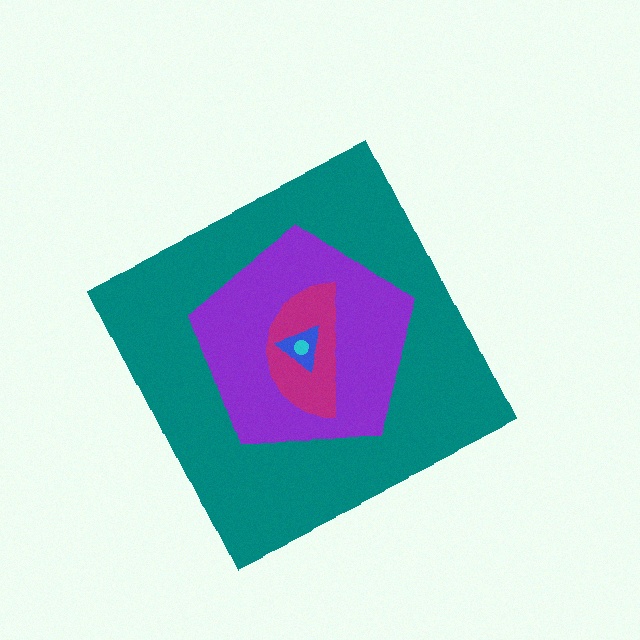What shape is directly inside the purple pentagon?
The magenta semicircle.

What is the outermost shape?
The teal diamond.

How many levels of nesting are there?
5.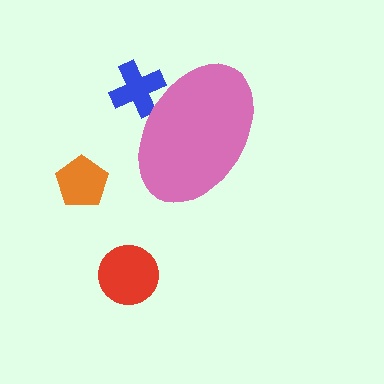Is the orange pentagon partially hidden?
No, the orange pentagon is fully visible.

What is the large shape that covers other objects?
A pink ellipse.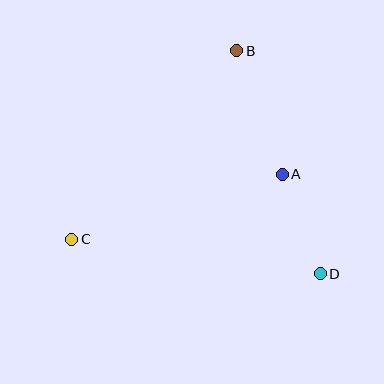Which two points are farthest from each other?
Points C and D are farthest from each other.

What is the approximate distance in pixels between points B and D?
The distance between B and D is approximately 238 pixels.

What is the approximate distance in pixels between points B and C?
The distance between B and C is approximately 250 pixels.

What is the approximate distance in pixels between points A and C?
The distance between A and C is approximately 220 pixels.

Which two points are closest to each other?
Points A and D are closest to each other.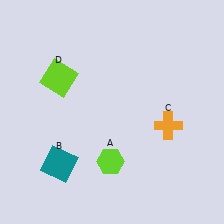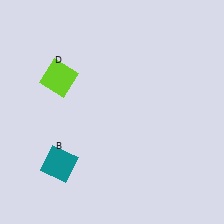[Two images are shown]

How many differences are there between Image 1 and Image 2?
There are 2 differences between the two images.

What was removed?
The orange cross (C), the lime hexagon (A) were removed in Image 2.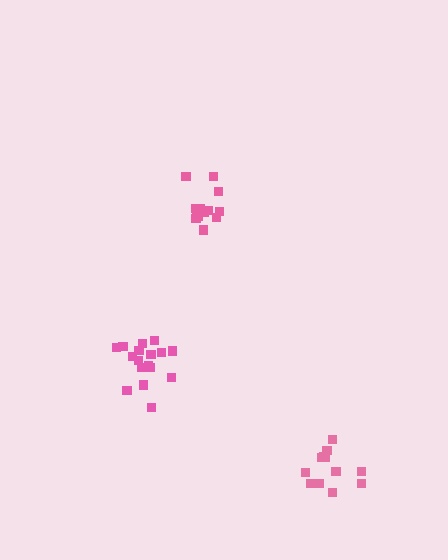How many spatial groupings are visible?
There are 3 spatial groupings.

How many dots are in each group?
Group 1: 12 dots, Group 2: 17 dots, Group 3: 13 dots (42 total).